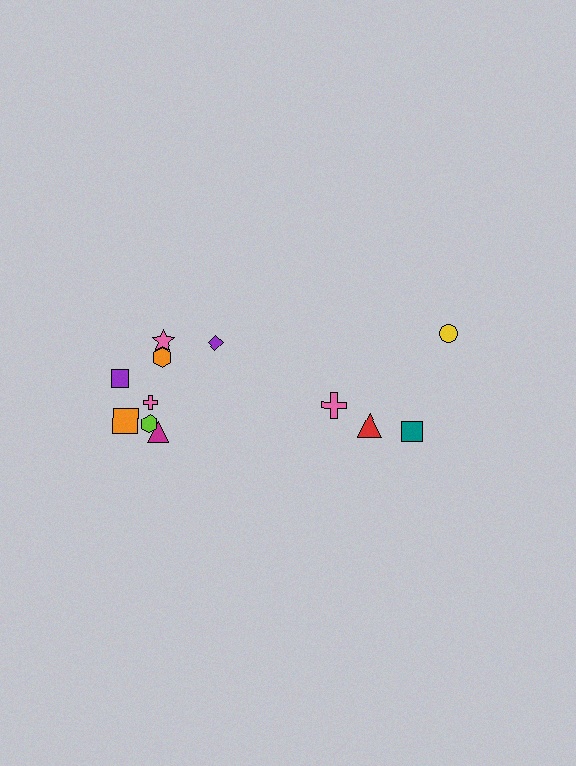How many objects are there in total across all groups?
There are 12 objects.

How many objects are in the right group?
There are 4 objects.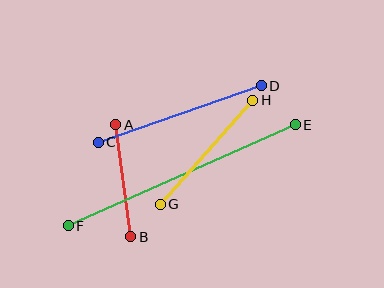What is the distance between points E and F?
The distance is approximately 248 pixels.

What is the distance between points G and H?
The distance is approximately 139 pixels.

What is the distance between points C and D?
The distance is approximately 172 pixels.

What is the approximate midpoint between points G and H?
The midpoint is at approximately (206, 152) pixels.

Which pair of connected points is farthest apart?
Points E and F are farthest apart.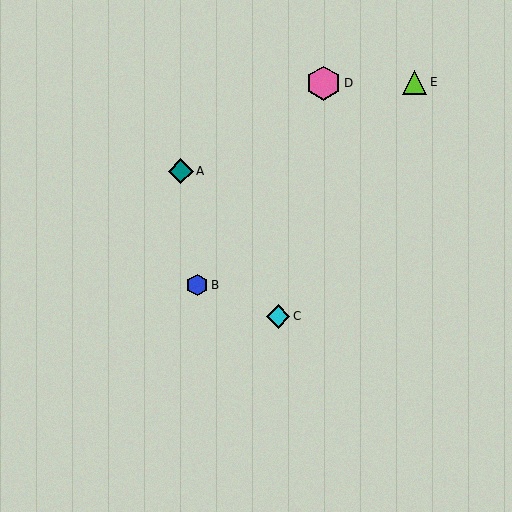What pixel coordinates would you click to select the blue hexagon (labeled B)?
Click at (197, 285) to select the blue hexagon B.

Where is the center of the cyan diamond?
The center of the cyan diamond is at (278, 316).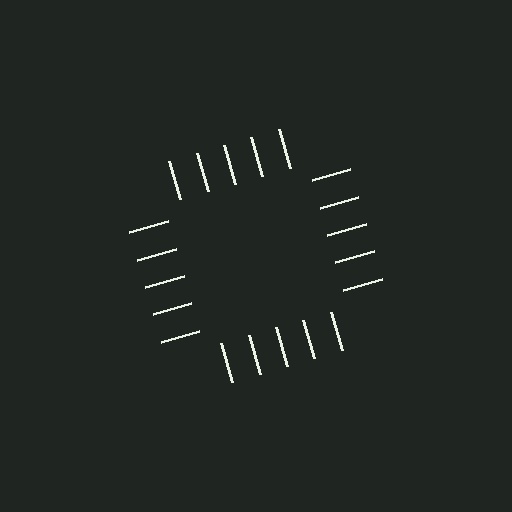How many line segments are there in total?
20 — 5 along each of the 4 edges.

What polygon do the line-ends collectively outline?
An illusory square — the line segments terminate on its edges but no continuous stroke is drawn.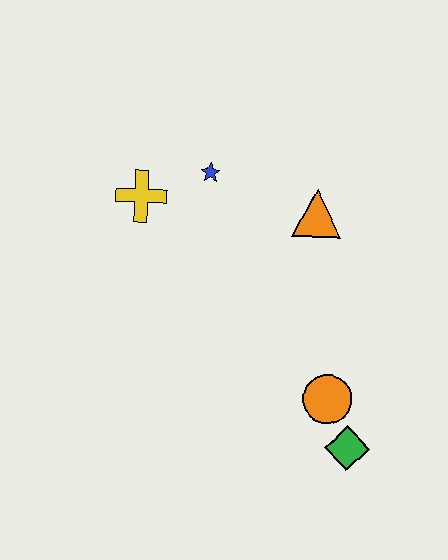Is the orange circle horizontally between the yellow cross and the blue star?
No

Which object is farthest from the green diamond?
The yellow cross is farthest from the green diamond.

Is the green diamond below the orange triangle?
Yes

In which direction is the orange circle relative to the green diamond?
The orange circle is above the green diamond.